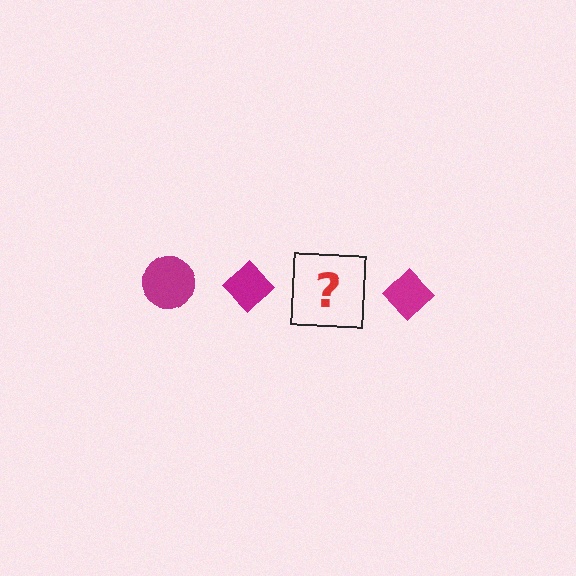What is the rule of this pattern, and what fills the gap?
The rule is that the pattern cycles through circle, diamond shapes in magenta. The gap should be filled with a magenta circle.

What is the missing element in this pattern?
The missing element is a magenta circle.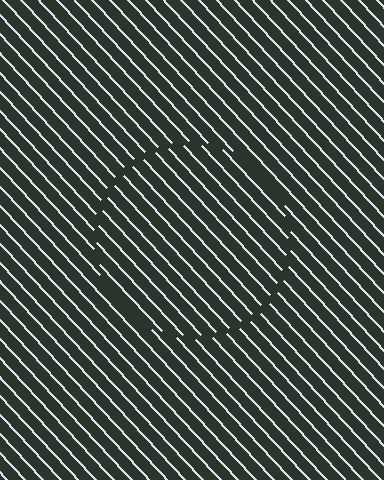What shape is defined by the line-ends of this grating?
An illusory circle. The interior of the shape contains the same grating, shifted by half a period — the contour is defined by the phase discontinuity where line-ends from the inner and outer gratings abut.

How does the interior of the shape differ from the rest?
The interior of the shape contains the same grating, shifted by half a period — the contour is defined by the phase discontinuity where line-ends from the inner and outer gratings abut.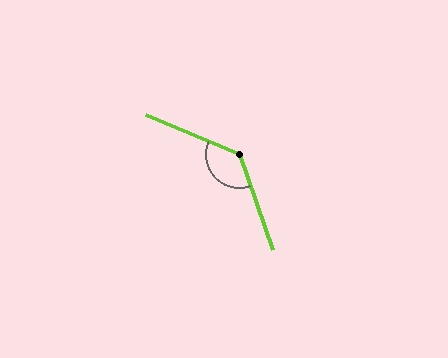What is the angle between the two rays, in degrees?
Approximately 132 degrees.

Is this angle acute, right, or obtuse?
It is obtuse.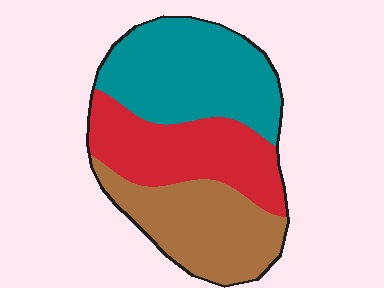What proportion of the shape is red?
Red covers roughly 30% of the shape.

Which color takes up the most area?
Teal, at roughly 40%.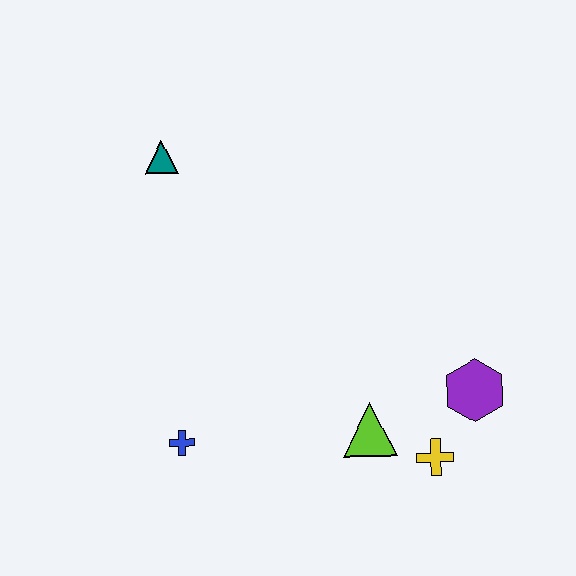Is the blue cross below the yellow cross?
No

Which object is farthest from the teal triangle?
The yellow cross is farthest from the teal triangle.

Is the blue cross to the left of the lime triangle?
Yes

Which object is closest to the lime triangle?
The yellow cross is closest to the lime triangle.